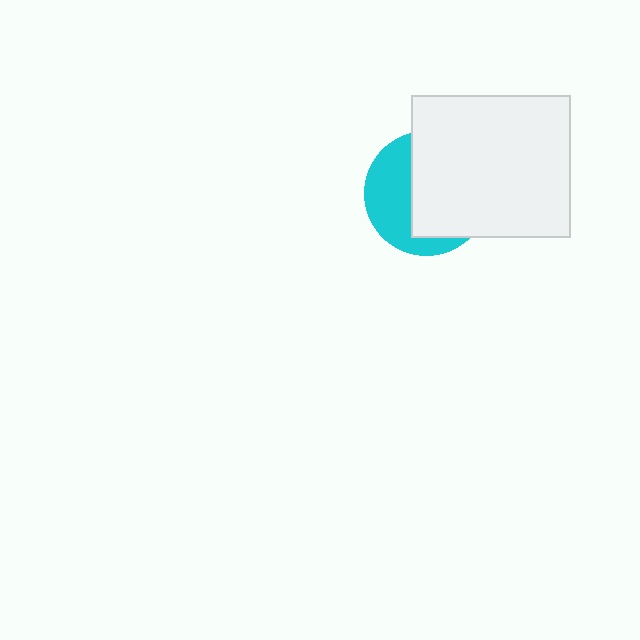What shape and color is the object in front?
The object in front is a white rectangle.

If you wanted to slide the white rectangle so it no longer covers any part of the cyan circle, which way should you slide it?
Slide it right — that is the most direct way to separate the two shapes.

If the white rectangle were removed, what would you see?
You would see the complete cyan circle.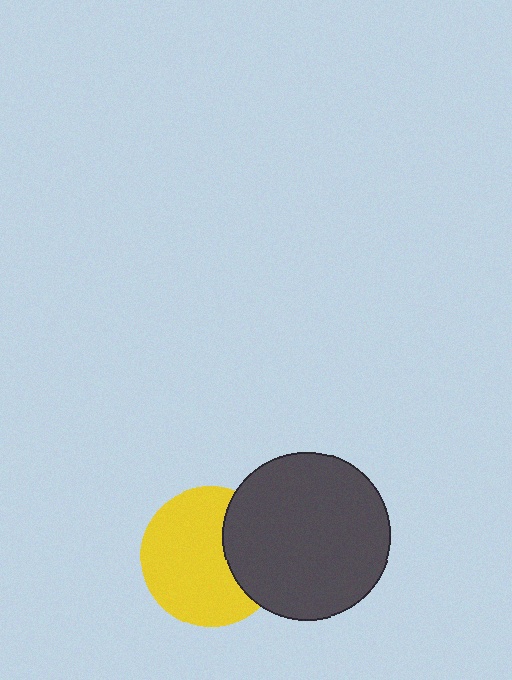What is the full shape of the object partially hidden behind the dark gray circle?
The partially hidden object is a yellow circle.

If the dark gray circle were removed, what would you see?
You would see the complete yellow circle.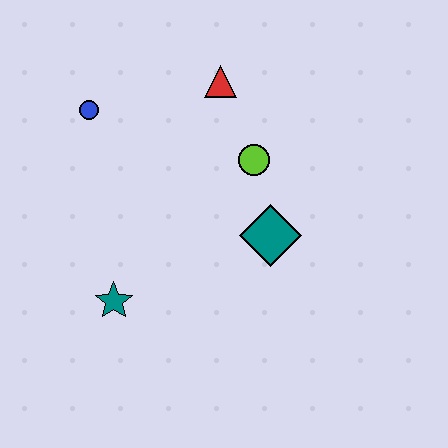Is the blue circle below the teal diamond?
No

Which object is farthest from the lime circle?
The teal star is farthest from the lime circle.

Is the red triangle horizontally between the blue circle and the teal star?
No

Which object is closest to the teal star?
The teal diamond is closest to the teal star.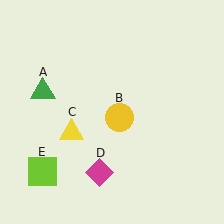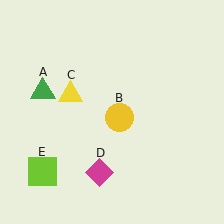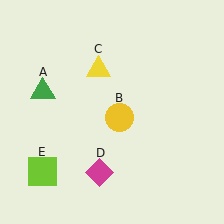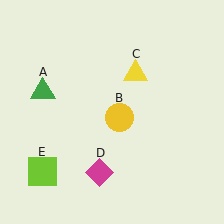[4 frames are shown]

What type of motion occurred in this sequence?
The yellow triangle (object C) rotated clockwise around the center of the scene.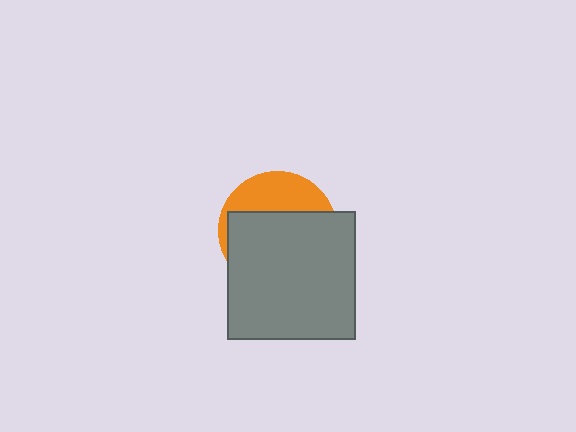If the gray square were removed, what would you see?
You would see the complete orange circle.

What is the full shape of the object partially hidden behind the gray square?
The partially hidden object is an orange circle.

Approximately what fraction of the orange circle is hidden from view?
Roughly 67% of the orange circle is hidden behind the gray square.